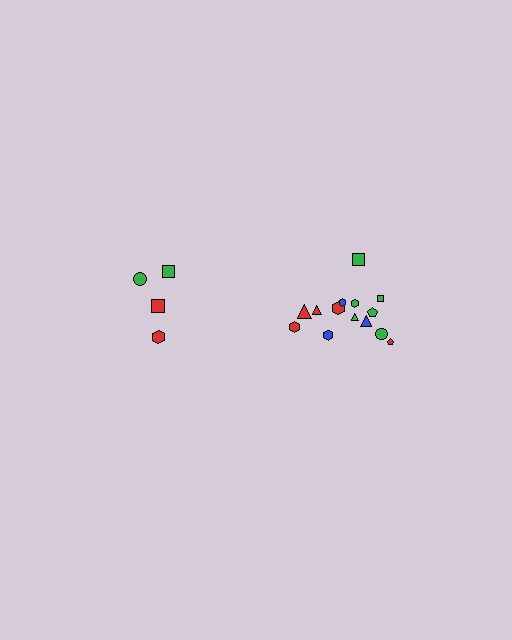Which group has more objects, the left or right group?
The right group.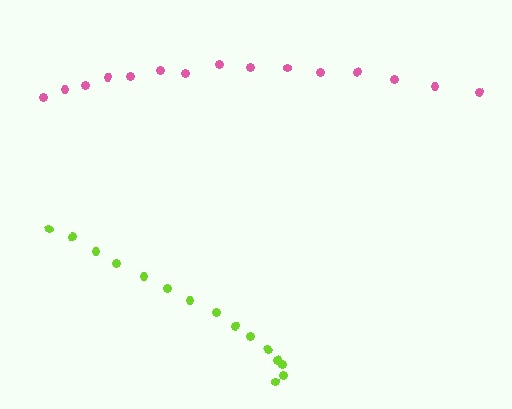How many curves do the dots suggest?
There are 2 distinct paths.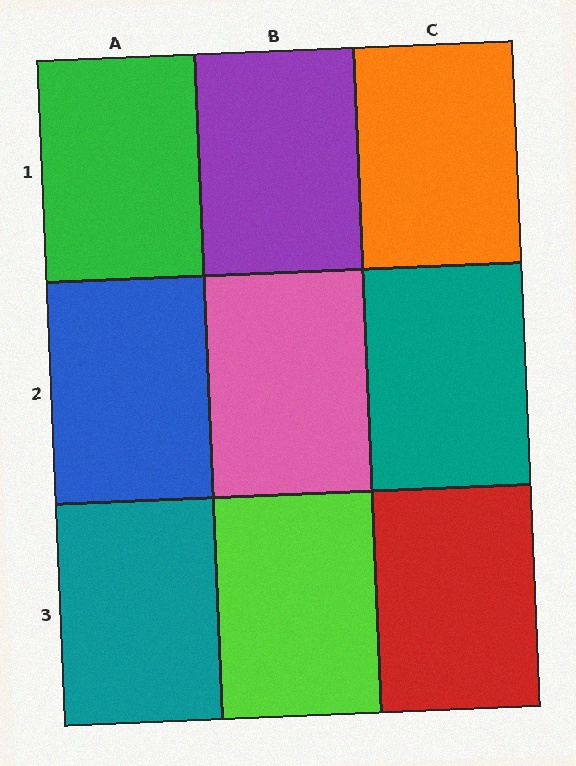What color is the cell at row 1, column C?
Orange.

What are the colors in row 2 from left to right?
Blue, pink, teal.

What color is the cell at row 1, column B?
Purple.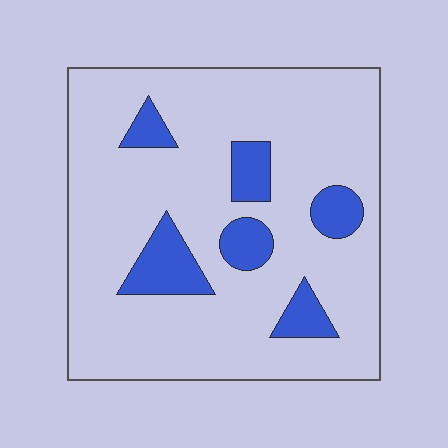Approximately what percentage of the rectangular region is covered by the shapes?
Approximately 15%.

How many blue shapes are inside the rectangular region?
6.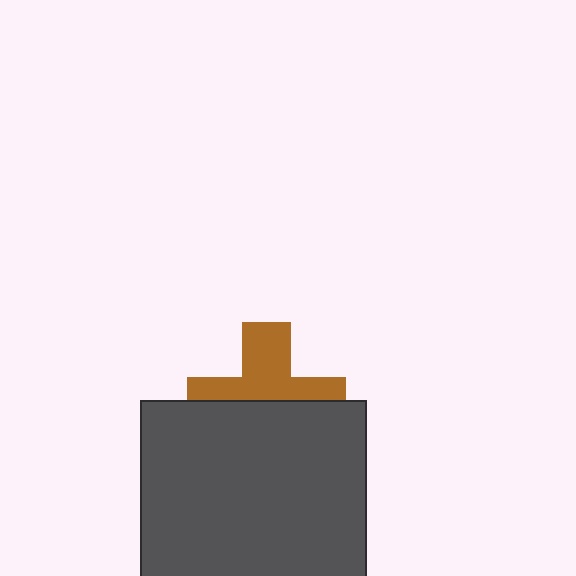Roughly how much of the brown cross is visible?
About half of it is visible (roughly 48%).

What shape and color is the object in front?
The object in front is a dark gray square.